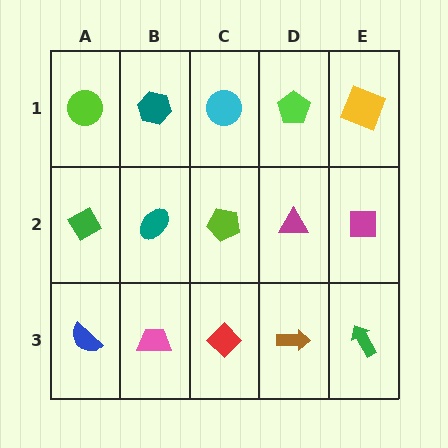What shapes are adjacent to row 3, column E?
A magenta square (row 2, column E), a brown arrow (row 3, column D).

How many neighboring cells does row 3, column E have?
2.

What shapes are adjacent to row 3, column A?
A green diamond (row 2, column A), a pink trapezoid (row 3, column B).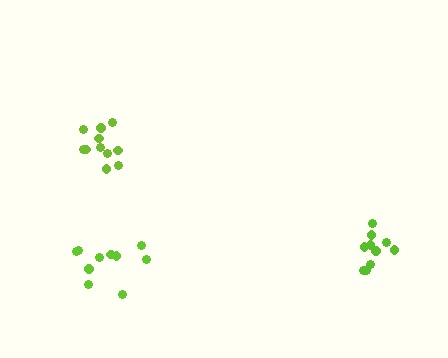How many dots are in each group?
Group 1: 10 dots, Group 2: 10 dots, Group 3: 11 dots (31 total).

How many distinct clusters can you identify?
There are 3 distinct clusters.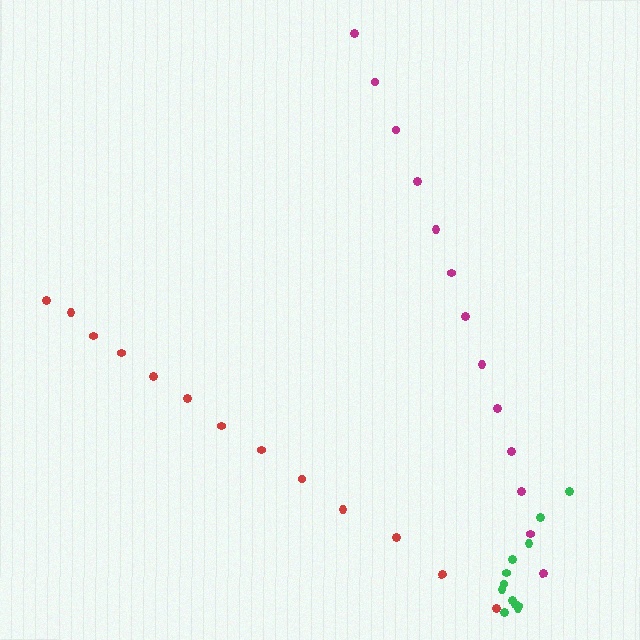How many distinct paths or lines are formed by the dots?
There are 3 distinct paths.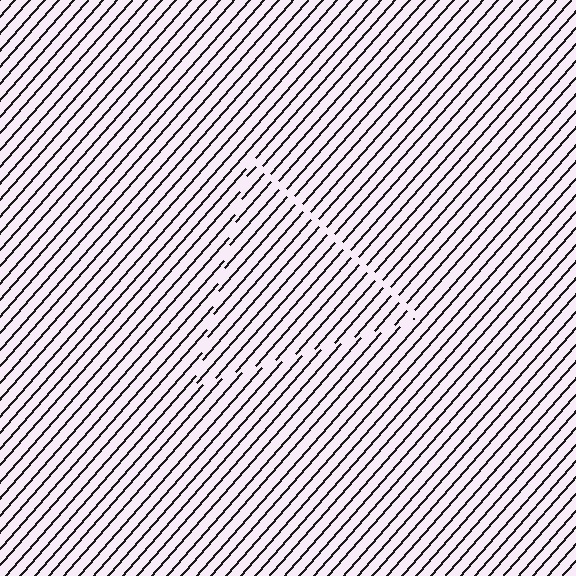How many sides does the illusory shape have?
3 sides — the line-ends trace a triangle.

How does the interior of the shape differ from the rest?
The interior of the shape contains the same grating, shifted by half a period — the contour is defined by the phase discontinuity where line-ends from the inner and outer gratings abut.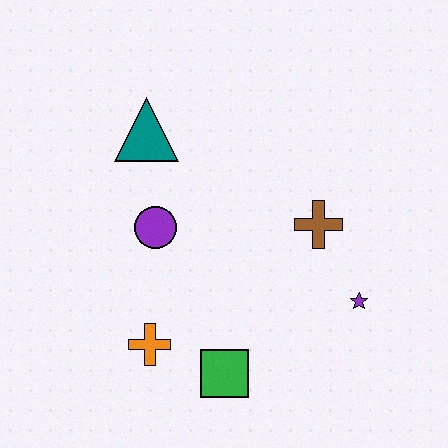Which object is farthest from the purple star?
The teal triangle is farthest from the purple star.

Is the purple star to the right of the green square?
Yes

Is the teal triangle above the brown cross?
Yes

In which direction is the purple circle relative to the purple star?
The purple circle is to the left of the purple star.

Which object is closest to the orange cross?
The green square is closest to the orange cross.